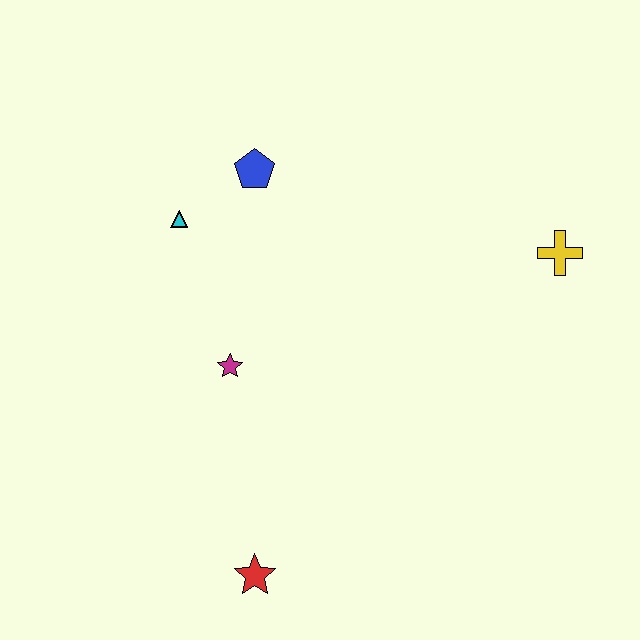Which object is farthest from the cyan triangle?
The yellow cross is farthest from the cyan triangle.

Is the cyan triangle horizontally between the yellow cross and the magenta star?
No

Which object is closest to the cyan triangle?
The blue pentagon is closest to the cyan triangle.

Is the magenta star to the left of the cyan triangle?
No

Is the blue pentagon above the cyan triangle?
Yes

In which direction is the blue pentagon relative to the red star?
The blue pentagon is above the red star.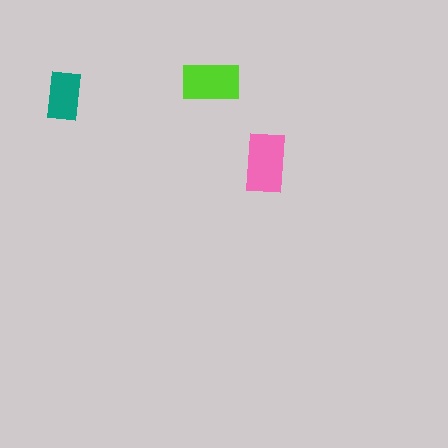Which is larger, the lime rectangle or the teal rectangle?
The lime one.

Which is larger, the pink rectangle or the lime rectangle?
The pink one.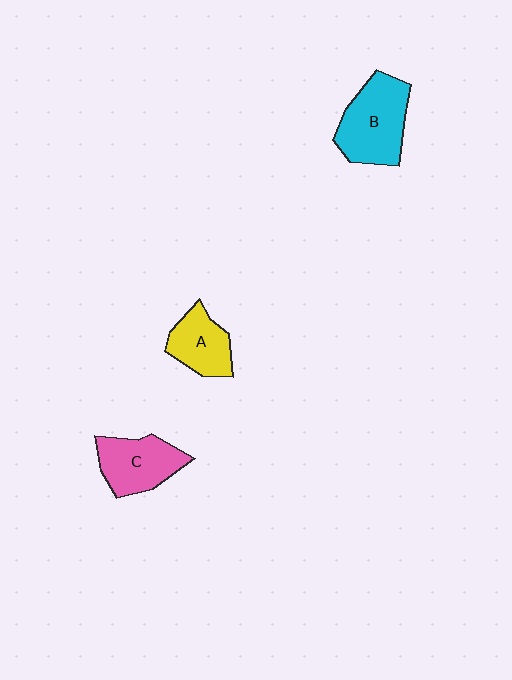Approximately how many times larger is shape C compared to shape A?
Approximately 1.2 times.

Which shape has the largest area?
Shape B (cyan).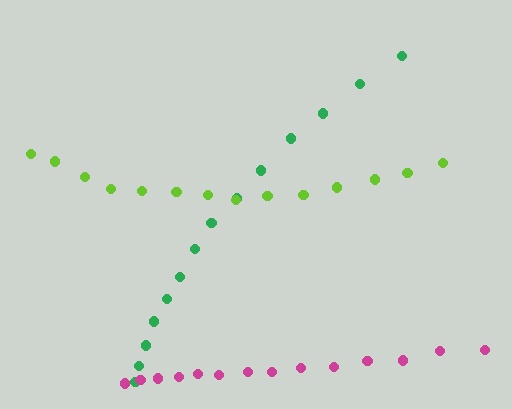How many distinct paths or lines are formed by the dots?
There are 3 distinct paths.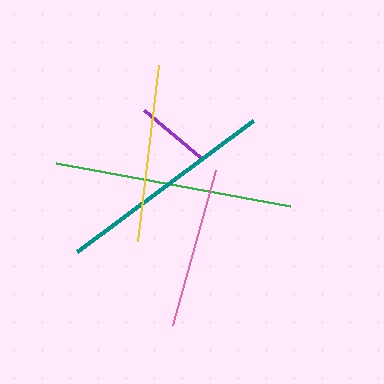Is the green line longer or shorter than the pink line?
The green line is longer than the pink line.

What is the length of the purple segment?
The purple segment is approximately 73 pixels long.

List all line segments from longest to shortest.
From longest to shortest: green, teal, yellow, pink, purple.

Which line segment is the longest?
The green line is the longest at approximately 238 pixels.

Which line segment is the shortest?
The purple line is the shortest at approximately 73 pixels.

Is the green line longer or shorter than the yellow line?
The green line is longer than the yellow line.